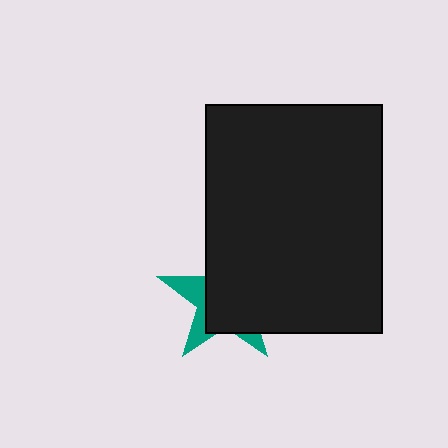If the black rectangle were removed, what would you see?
You would see the complete teal star.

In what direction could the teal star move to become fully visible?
The teal star could move left. That would shift it out from behind the black rectangle entirely.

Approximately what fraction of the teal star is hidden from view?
Roughly 69% of the teal star is hidden behind the black rectangle.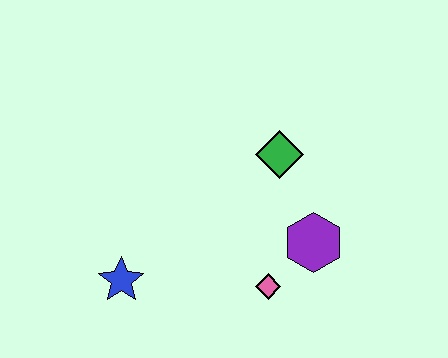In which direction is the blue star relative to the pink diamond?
The blue star is to the left of the pink diamond.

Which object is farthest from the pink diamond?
The blue star is farthest from the pink diamond.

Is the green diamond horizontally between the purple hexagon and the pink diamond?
Yes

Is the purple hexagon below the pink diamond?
No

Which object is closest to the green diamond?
The purple hexagon is closest to the green diamond.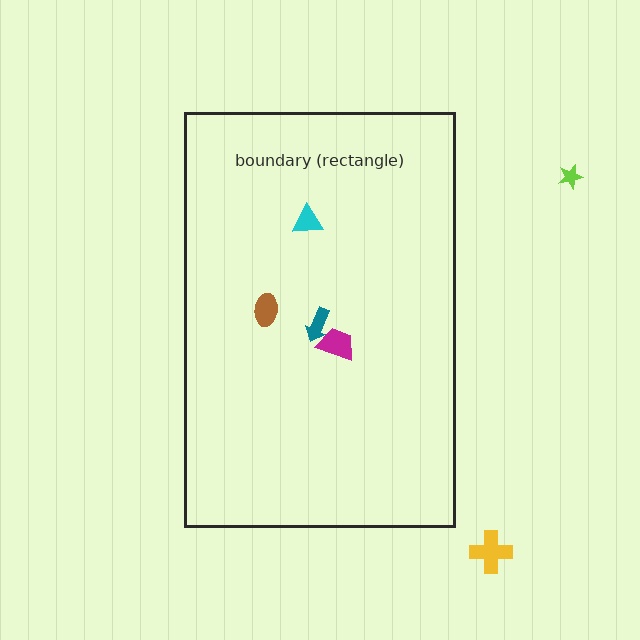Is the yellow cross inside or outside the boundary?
Outside.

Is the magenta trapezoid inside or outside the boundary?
Inside.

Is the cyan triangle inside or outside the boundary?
Inside.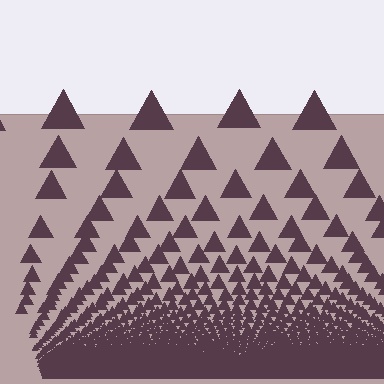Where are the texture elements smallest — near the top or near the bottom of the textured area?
Near the bottom.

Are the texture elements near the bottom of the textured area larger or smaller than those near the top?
Smaller. The gradient is inverted — elements near the bottom are smaller and denser.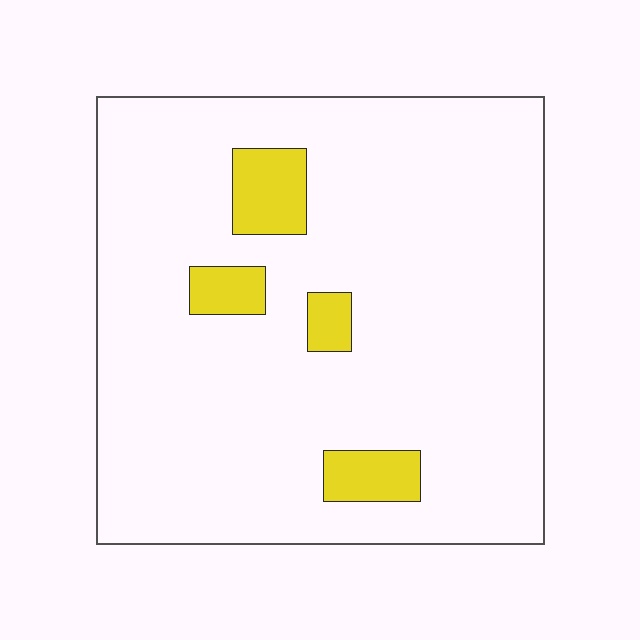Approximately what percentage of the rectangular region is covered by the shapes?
Approximately 10%.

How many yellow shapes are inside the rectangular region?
4.